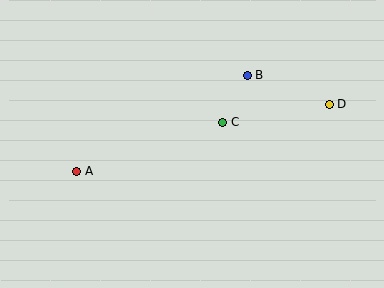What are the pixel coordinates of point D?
Point D is at (329, 104).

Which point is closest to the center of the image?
Point C at (223, 122) is closest to the center.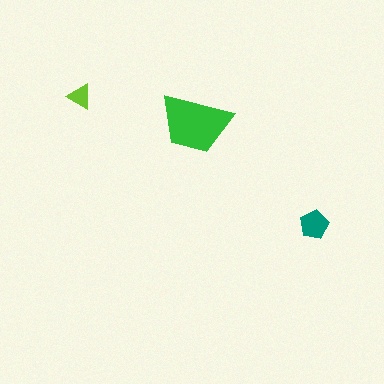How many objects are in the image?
There are 3 objects in the image.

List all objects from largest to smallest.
The green trapezoid, the teal pentagon, the lime triangle.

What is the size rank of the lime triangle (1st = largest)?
3rd.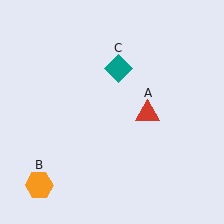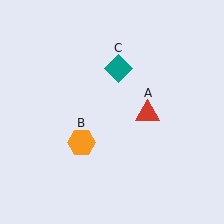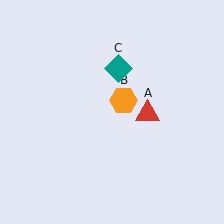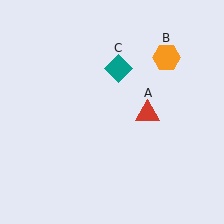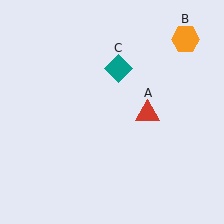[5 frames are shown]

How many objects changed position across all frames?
1 object changed position: orange hexagon (object B).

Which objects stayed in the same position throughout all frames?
Red triangle (object A) and teal diamond (object C) remained stationary.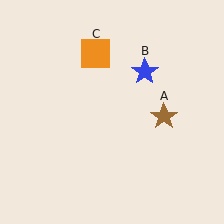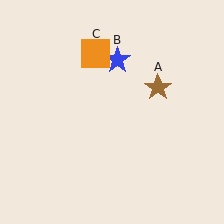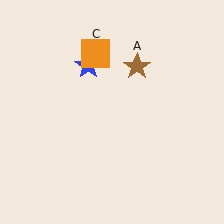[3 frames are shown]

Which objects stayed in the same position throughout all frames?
Orange square (object C) remained stationary.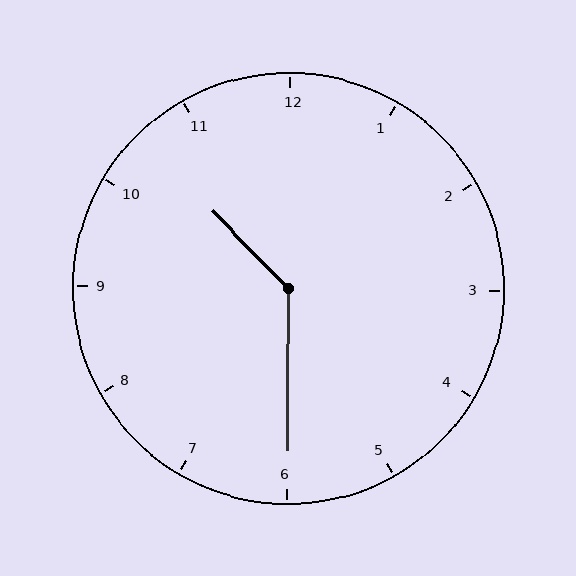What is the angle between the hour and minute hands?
Approximately 135 degrees.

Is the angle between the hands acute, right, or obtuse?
It is obtuse.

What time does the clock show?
10:30.